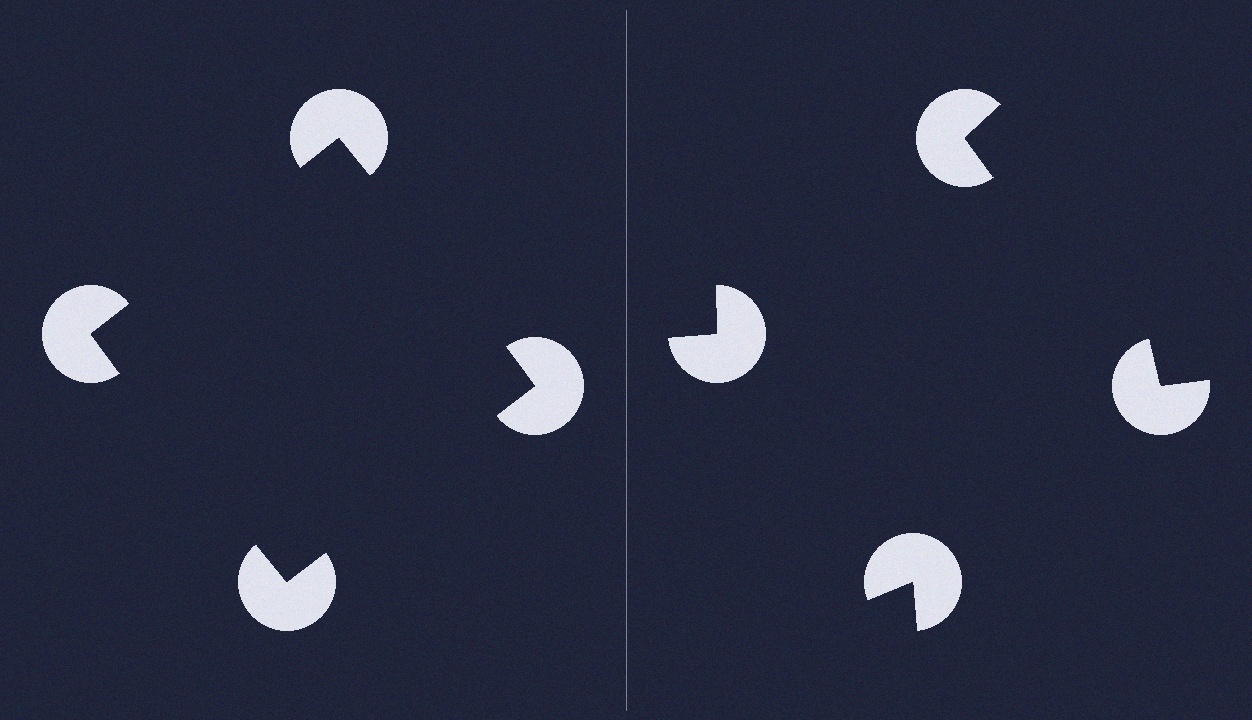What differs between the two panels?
The pac-man discs are positioned identically on both sides; only the wedge orientations differ. On the left they align to a square; on the right they are misaligned.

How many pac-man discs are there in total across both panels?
8 — 4 on each side.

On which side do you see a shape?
An illusory square appears on the left side. On the right side the wedge cuts are rotated, so no coherent shape forms.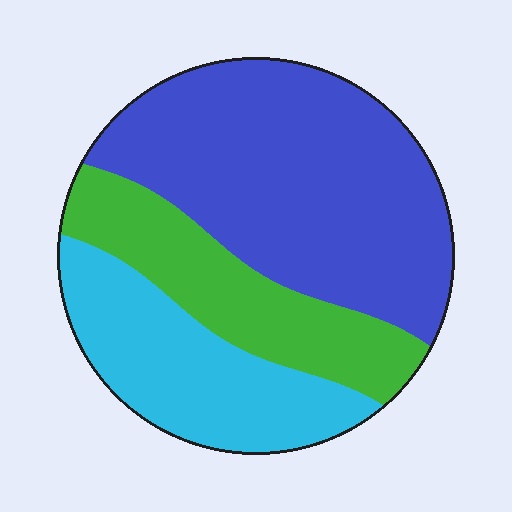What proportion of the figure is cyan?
Cyan takes up between a sixth and a third of the figure.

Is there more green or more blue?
Blue.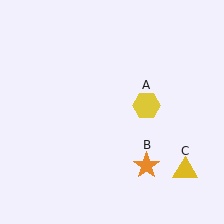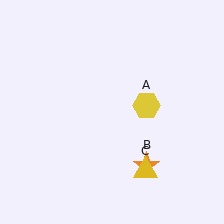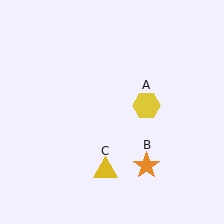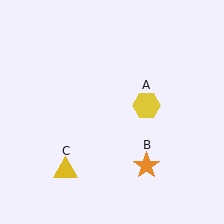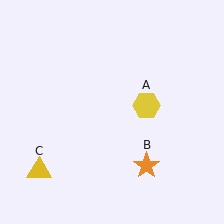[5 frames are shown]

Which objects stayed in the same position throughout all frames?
Yellow hexagon (object A) and orange star (object B) remained stationary.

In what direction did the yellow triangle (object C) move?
The yellow triangle (object C) moved left.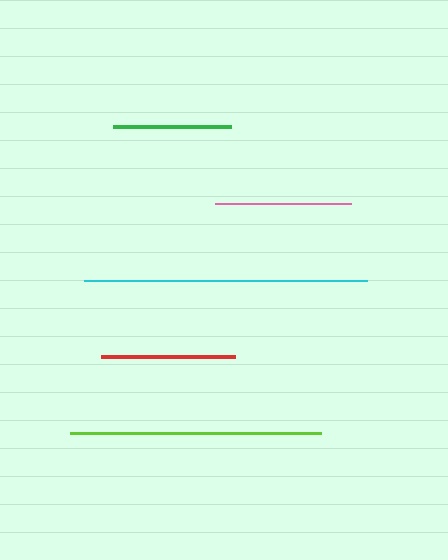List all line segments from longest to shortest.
From longest to shortest: cyan, lime, pink, red, green.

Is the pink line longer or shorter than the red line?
The pink line is longer than the red line.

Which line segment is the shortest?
The green line is the shortest at approximately 118 pixels.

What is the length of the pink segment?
The pink segment is approximately 136 pixels long.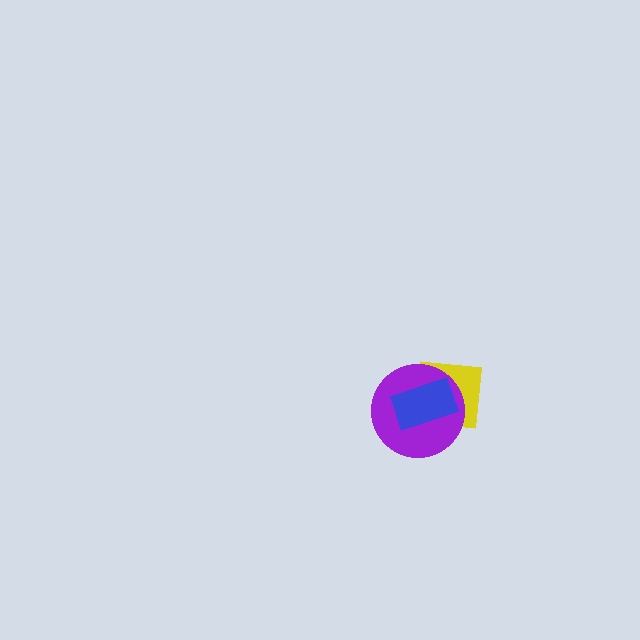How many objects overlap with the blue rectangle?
2 objects overlap with the blue rectangle.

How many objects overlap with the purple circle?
2 objects overlap with the purple circle.